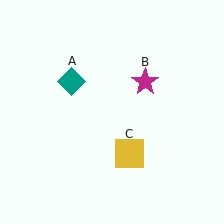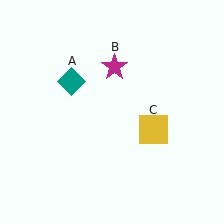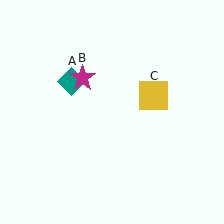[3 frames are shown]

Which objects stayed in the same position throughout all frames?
Teal diamond (object A) remained stationary.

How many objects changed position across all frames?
2 objects changed position: magenta star (object B), yellow square (object C).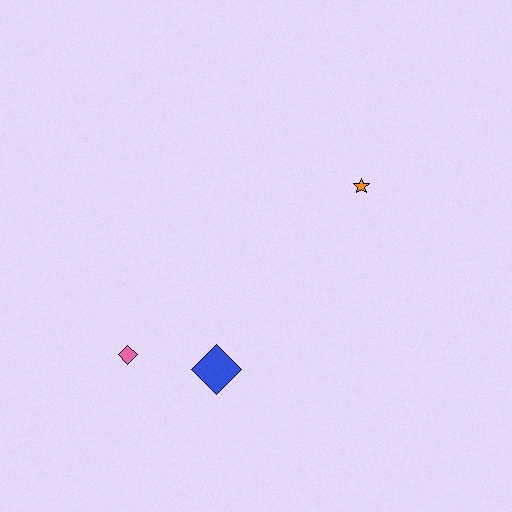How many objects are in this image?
There are 3 objects.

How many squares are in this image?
There are no squares.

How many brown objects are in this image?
There are no brown objects.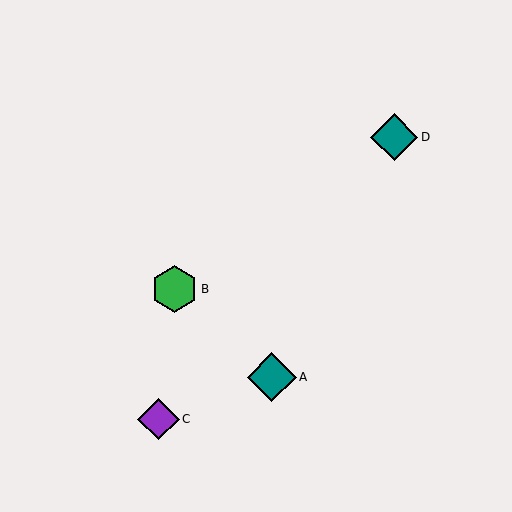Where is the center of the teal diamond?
The center of the teal diamond is at (394, 137).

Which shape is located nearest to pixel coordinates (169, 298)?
The green hexagon (labeled B) at (175, 289) is nearest to that location.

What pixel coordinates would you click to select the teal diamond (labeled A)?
Click at (272, 377) to select the teal diamond A.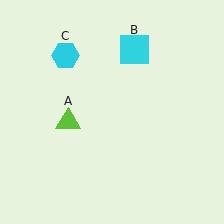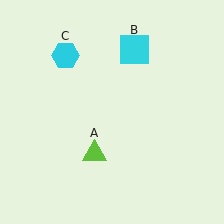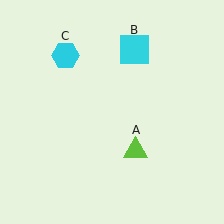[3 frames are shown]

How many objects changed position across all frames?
1 object changed position: lime triangle (object A).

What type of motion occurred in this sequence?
The lime triangle (object A) rotated counterclockwise around the center of the scene.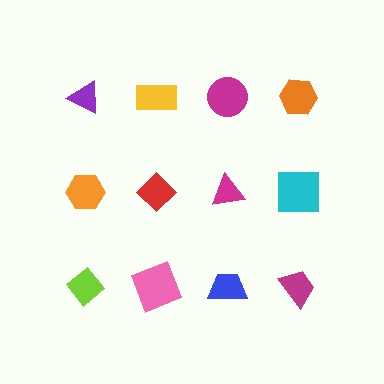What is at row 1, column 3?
A magenta circle.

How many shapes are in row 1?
4 shapes.